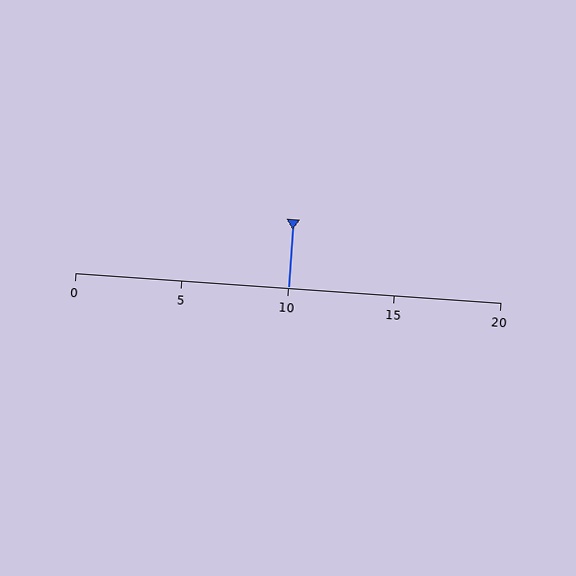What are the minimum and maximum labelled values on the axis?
The axis runs from 0 to 20.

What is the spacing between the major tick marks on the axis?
The major ticks are spaced 5 apart.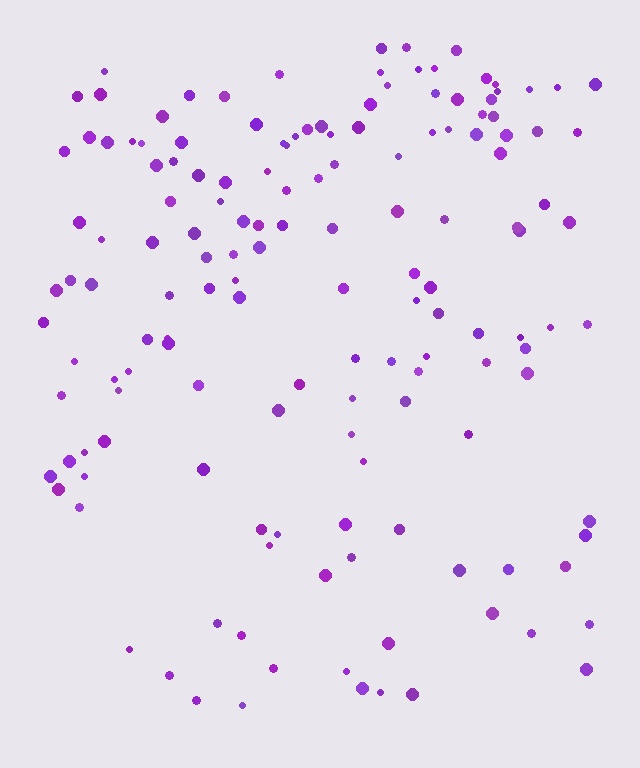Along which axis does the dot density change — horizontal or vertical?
Vertical.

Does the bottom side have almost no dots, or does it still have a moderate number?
Still a moderate number, just noticeably fewer than the top.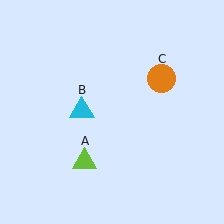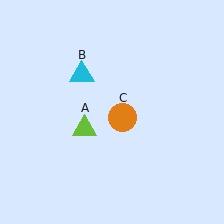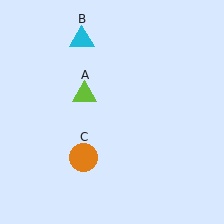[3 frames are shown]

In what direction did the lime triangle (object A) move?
The lime triangle (object A) moved up.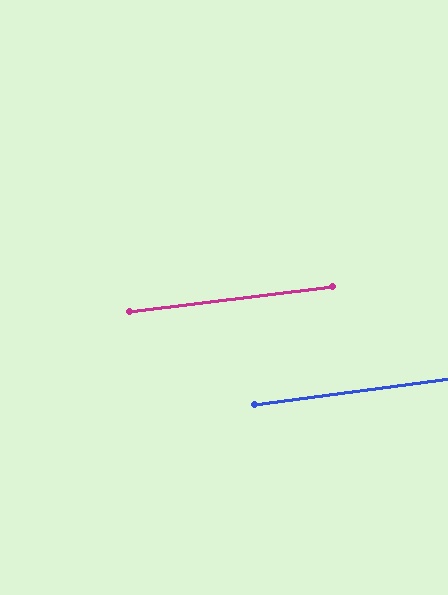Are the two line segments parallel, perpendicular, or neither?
Parallel — their directions differ by only 0.7°.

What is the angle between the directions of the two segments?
Approximately 1 degree.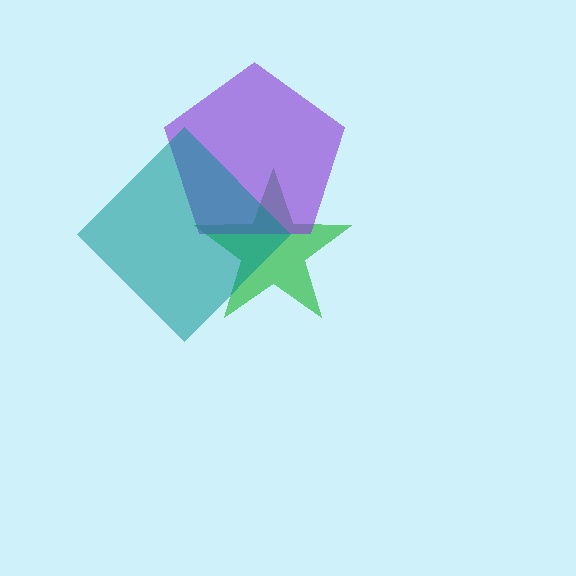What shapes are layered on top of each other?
The layered shapes are: a green star, a purple pentagon, a teal diamond.